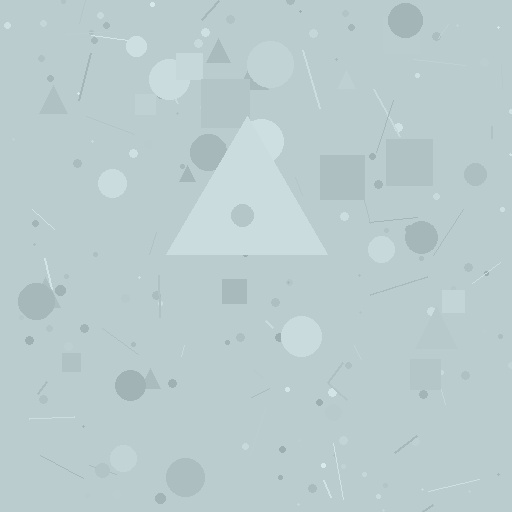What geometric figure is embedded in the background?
A triangle is embedded in the background.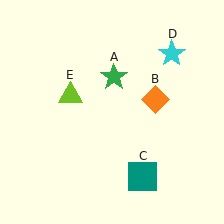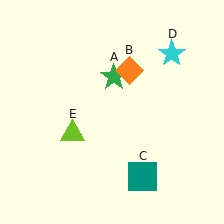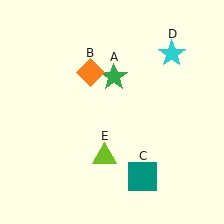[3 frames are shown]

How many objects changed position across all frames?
2 objects changed position: orange diamond (object B), lime triangle (object E).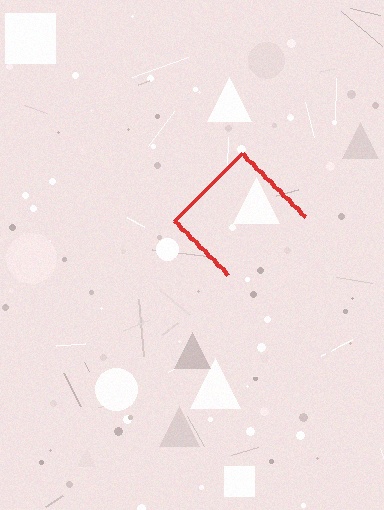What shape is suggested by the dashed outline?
The dashed outline suggests a diamond.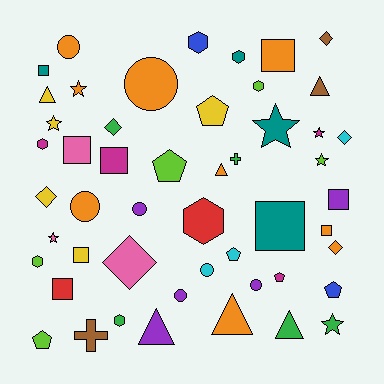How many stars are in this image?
There are 7 stars.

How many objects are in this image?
There are 50 objects.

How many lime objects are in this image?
There are 5 lime objects.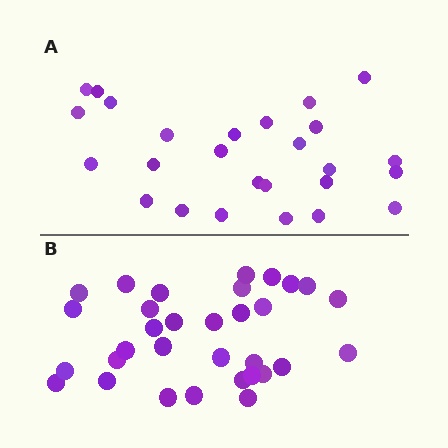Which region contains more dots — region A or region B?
Region B (the bottom region) has more dots.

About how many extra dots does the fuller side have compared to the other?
Region B has about 6 more dots than region A.